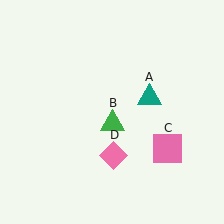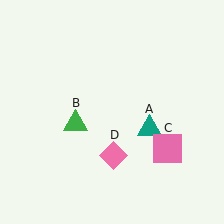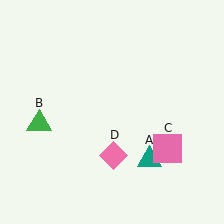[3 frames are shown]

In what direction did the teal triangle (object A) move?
The teal triangle (object A) moved down.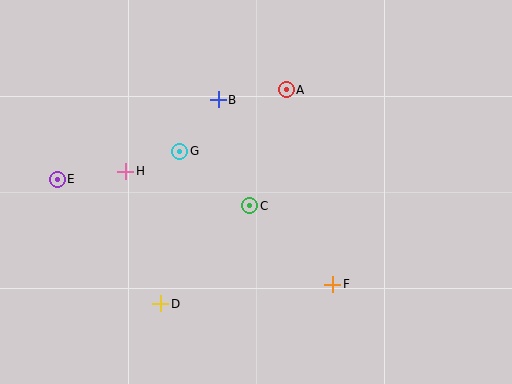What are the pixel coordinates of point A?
Point A is at (286, 90).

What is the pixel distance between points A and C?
The distance between A and C is 121 pixels.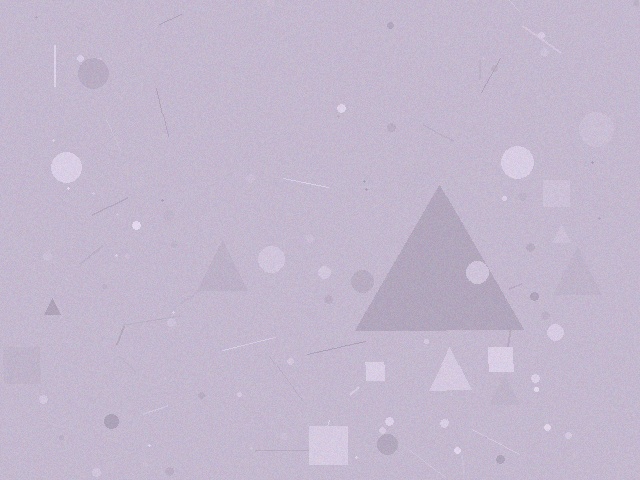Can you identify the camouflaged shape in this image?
The camouflaged shape is a triangle.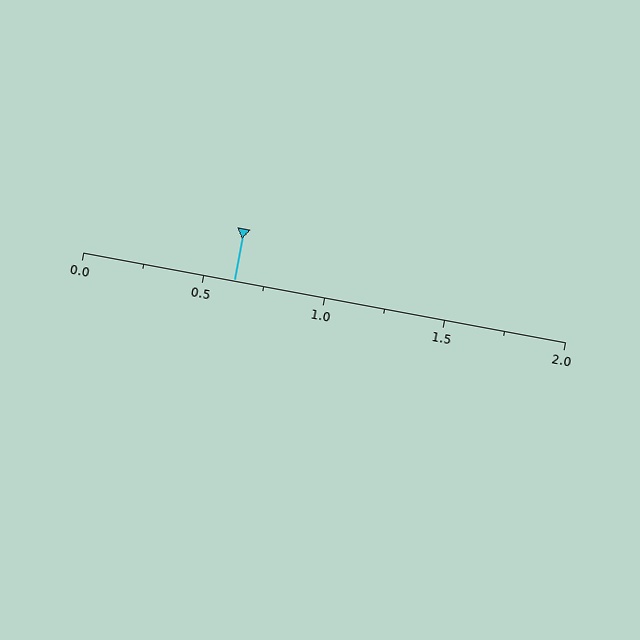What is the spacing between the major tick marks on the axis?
The major ticks are spaced 0.5 apart.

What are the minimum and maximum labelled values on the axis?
The axis runs from 0.0 to 2.0.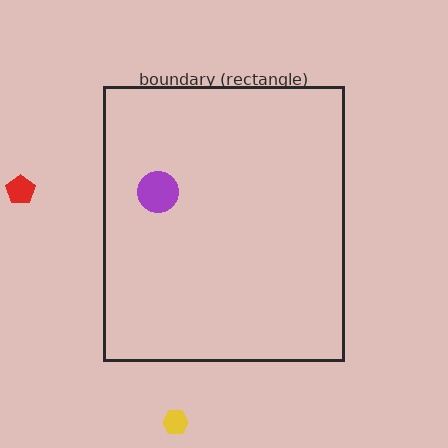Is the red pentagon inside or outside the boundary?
Outside.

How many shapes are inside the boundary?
1 inside, 2 outside.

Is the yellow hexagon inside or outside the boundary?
Outside.